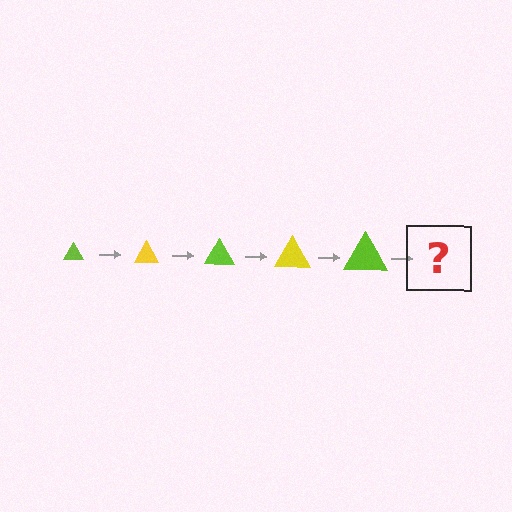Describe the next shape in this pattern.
It should be a yellow triangle, larger than the previous one.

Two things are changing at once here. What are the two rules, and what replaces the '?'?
The two rules are that the triangle grows larger each step and the color cycles through lime and yellow. The '?' should be a yellow triangle, larger than the previous one.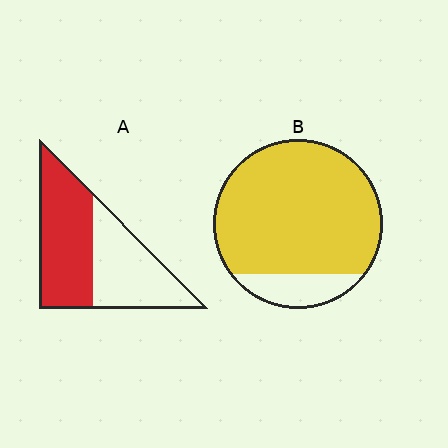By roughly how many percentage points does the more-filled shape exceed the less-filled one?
By roughly 30 percentage points (B over A).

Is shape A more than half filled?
Roughly half.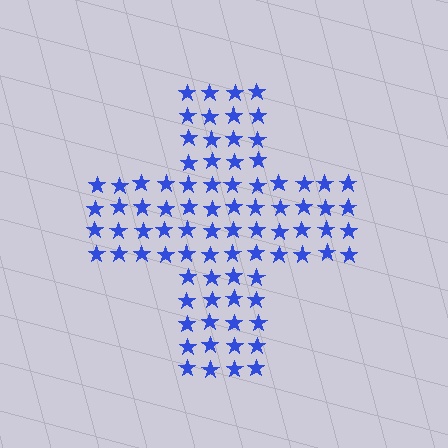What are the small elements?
The small elements are stars.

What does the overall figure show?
The overall figure shows a cross.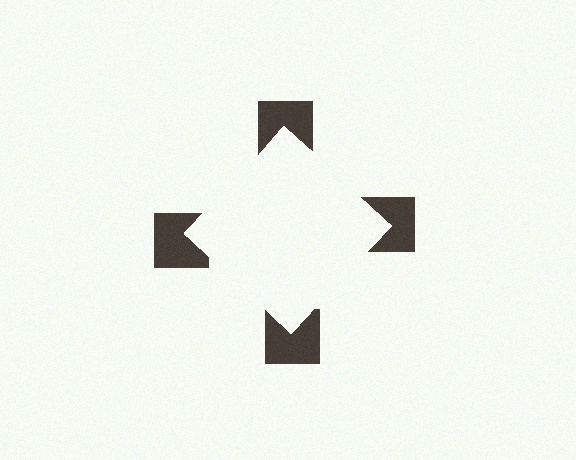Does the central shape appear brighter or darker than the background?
It typically appears slightly brighter than the background, even though no actual brightness change is drawn.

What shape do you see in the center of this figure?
An illusory square — its edges are inferred from the aligned wedge cuts in the notched squares, not physically drawn.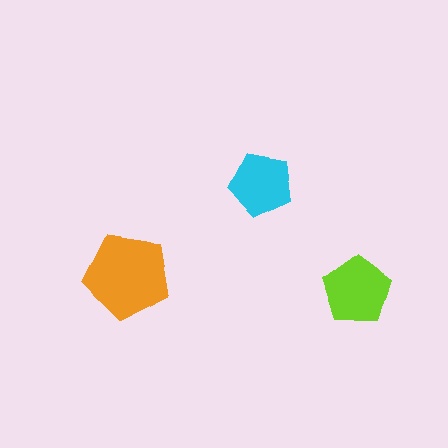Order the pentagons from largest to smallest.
the orange one, the lime one, the cyan one.